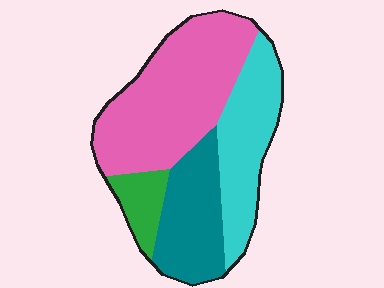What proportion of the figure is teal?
Teal takes up about one fifth (1/5) of the figure.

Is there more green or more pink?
Pink.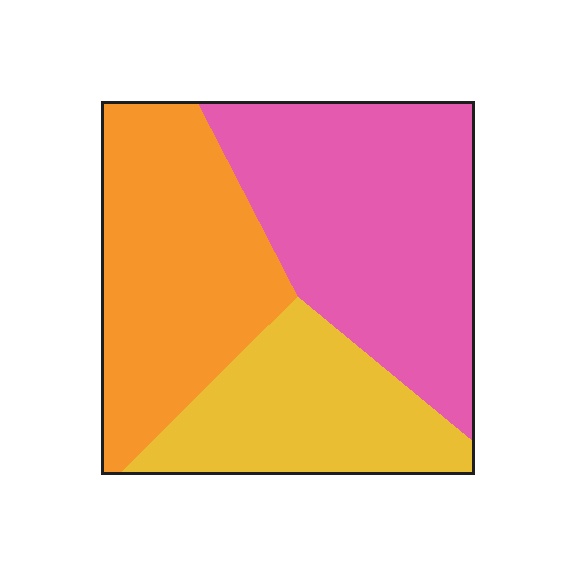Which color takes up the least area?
Yellow, at roughly 25%.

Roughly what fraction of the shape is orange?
Orange takes up about one third (1/3) of the shape.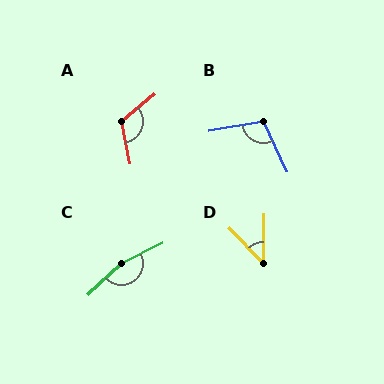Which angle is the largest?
C, at approximately 163 degrees.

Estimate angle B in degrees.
Approximately 105 degrees.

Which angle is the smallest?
D, at approximately 44 degrees.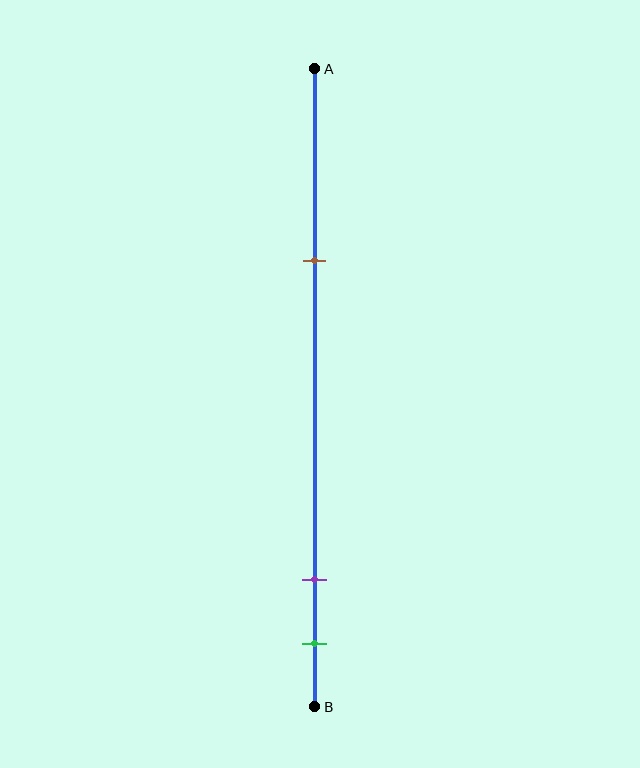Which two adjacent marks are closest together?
The purple and green marks are the closest adjacent pair.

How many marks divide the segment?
There are 3 marks dividing the segment.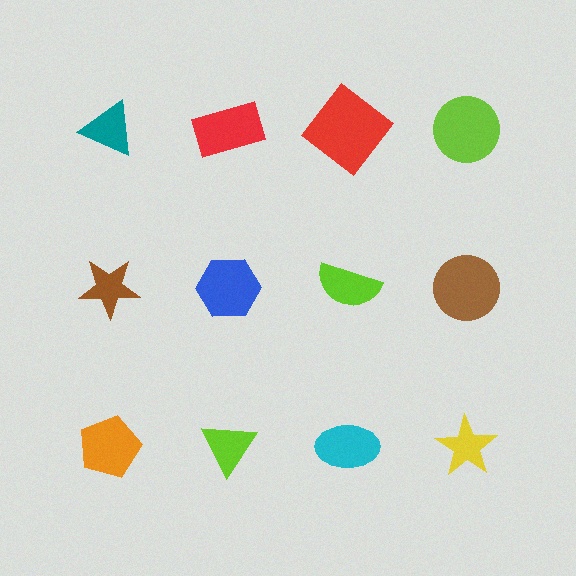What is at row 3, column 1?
An orange pentagon.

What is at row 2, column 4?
A brown circle.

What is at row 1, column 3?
A red diamond.